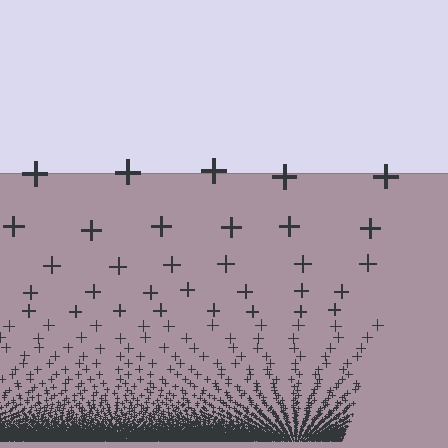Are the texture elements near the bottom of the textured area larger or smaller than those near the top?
Smaller. The gradient is inverted — elements near the bottom are smaller and denser.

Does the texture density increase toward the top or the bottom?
Density increases toward the bottom.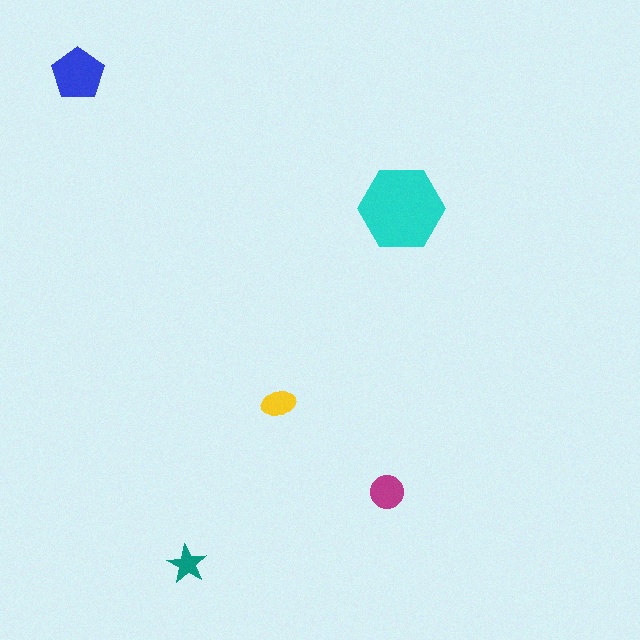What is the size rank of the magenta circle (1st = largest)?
3rd.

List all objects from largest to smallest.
The cyan hexagon, the blue pentagon, the magenta circle, the yellow ellipse, the teal star.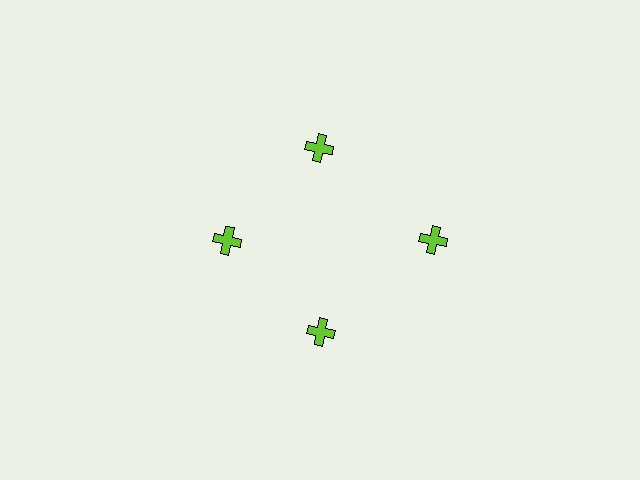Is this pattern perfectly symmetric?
No. The 4 lime crosses are arranged in a ring, but one element near the 3 o'clock position is pushed outward from the center, breaking the 4-fold rotational symmetry.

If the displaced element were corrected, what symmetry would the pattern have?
It would have 4-fold rotational symmetry — the pattern would map onto itself every 90 degrees.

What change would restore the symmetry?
The symmetry would be restored by moving it inward, back onto the ring so that all 4 crosses sit at equal angles and equal distance from the center.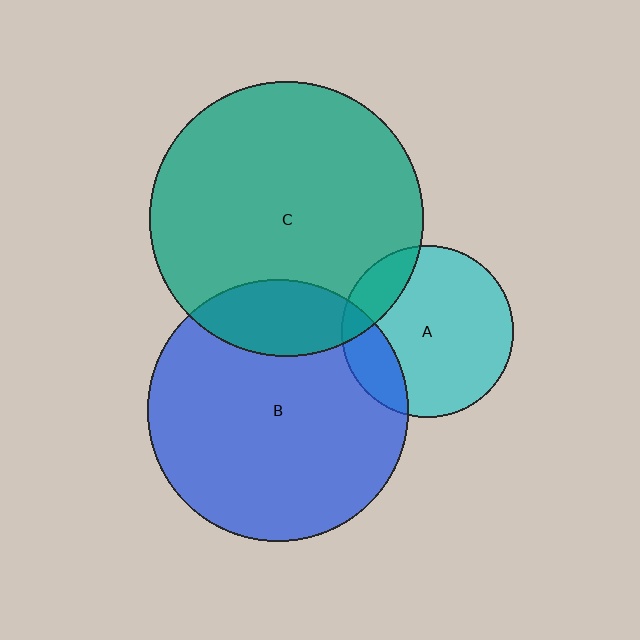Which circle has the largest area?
Circle C (teal).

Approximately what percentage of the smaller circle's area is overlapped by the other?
Approximately 20%.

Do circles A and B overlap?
Yes.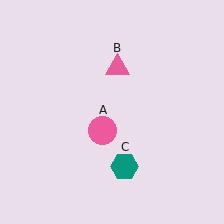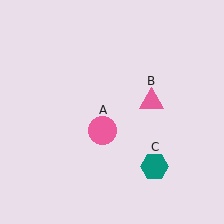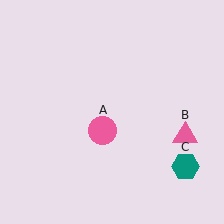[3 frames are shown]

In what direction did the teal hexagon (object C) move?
The teal hexagon (object C) moved right.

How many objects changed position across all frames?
2 objects changed position: pink triangle (object B), teal hexagon (object C).